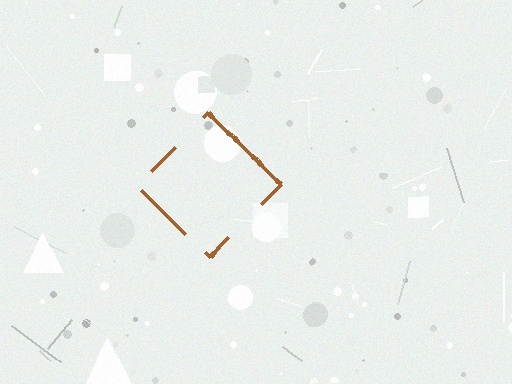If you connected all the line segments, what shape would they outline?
They would outline a diamond.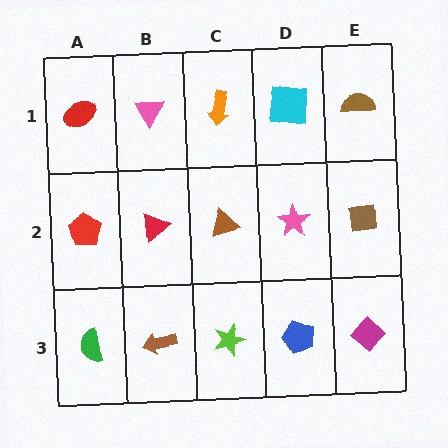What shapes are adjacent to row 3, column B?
A red triangle (row 2, column B), a green semicircle (row 3, column A), a lime star (row 3, column C).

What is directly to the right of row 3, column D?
A magenta diamond.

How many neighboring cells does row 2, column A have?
3.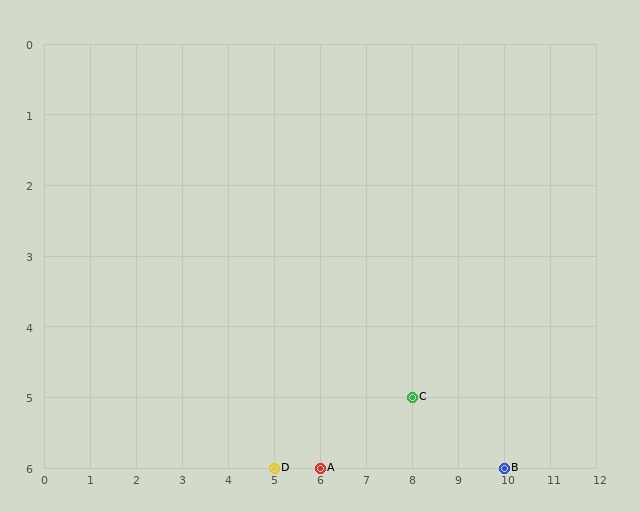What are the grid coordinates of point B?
Point B is at grid coordinates (10, 6).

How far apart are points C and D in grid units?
Points C and D are 3 columns and 1 row apart (about 3.2 grid units diagonally).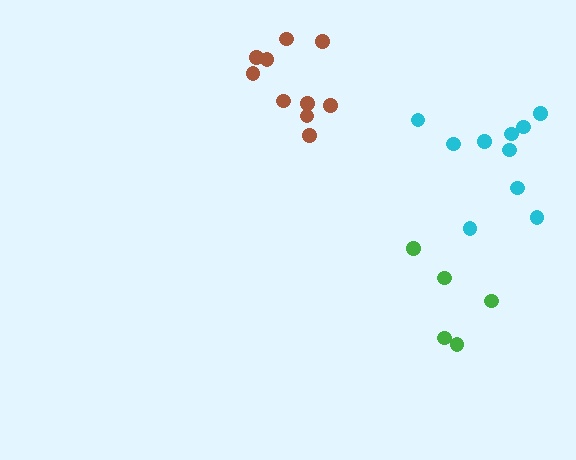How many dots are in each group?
Group 1: 10 dots, Group 2: 5 dots, Group 3: 10 dots (25 total).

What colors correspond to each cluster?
The clusters are colored: cyan, green, brown.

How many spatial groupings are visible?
There are 3 spatial groupings.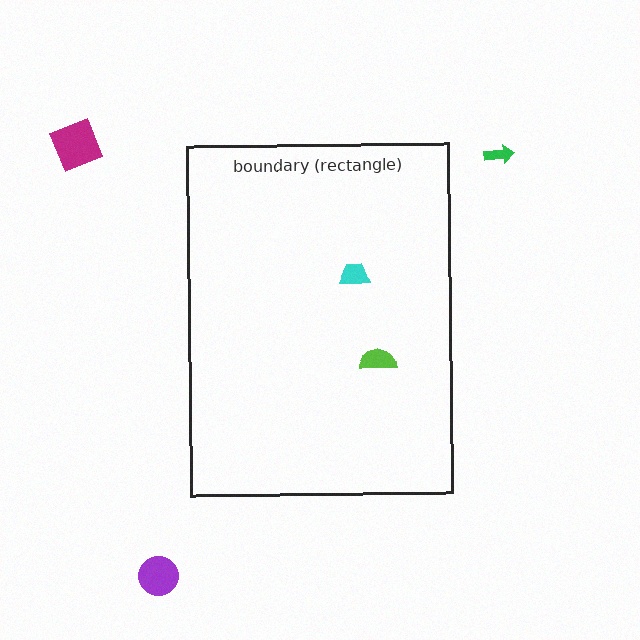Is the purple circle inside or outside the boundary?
Outside.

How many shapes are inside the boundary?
2 inside, 3 outside.